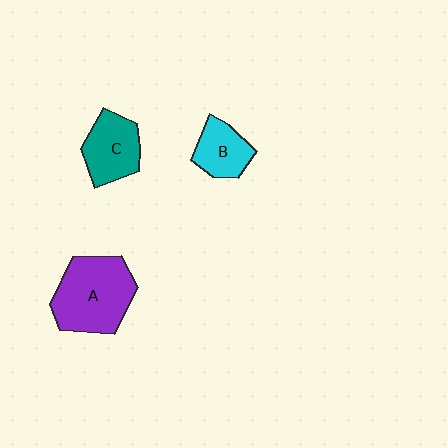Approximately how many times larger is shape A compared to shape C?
Approximately 1.6 times.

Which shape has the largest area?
Shape A (purple).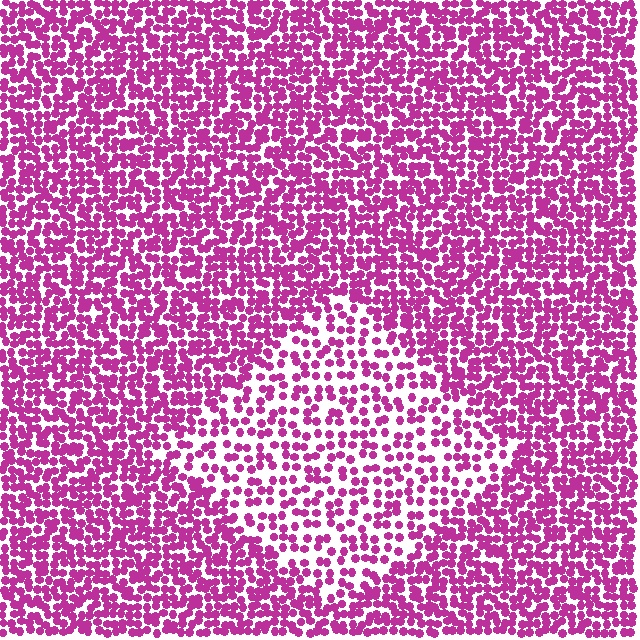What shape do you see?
I see a diamond.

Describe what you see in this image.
The image contains small magenta elements arranged at two different densities. A diamond-shaped region is visible where the elements are less densely packed than the surrounding area.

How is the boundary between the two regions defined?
The boundary is defined by a change in element density (approximately 1.9x ratio). All elements are the same color, size, and shape.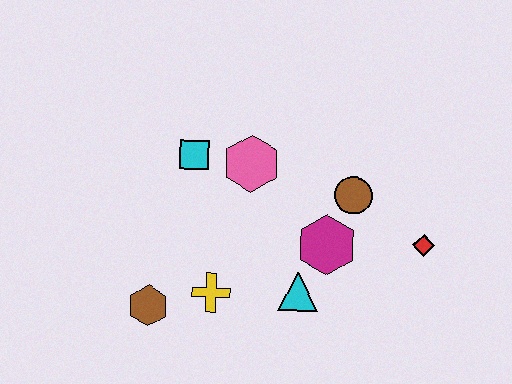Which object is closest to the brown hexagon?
The yellow cross is closest to the brown hexagon.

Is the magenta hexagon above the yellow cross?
Yes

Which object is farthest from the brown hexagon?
The red diamond is farthest from the brown hexagon.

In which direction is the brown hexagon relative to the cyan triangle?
The brown hexagon is to the left of the cyan triangle.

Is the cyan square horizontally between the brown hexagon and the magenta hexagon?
Yes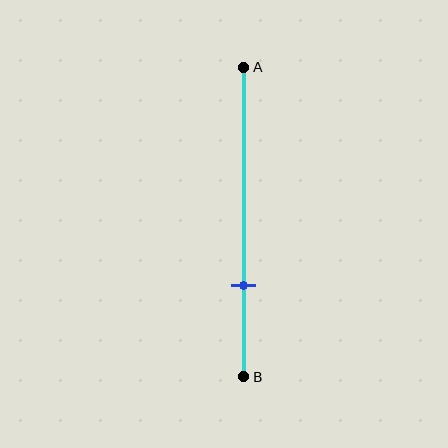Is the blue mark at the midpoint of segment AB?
No, the mark is at about 70% from A, not at the 50% midpoint.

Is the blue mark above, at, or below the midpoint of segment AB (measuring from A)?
The blue mark is below the midpoint of segment AB.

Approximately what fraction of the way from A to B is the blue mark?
The blue mark is approximately 70% of the way from A to B.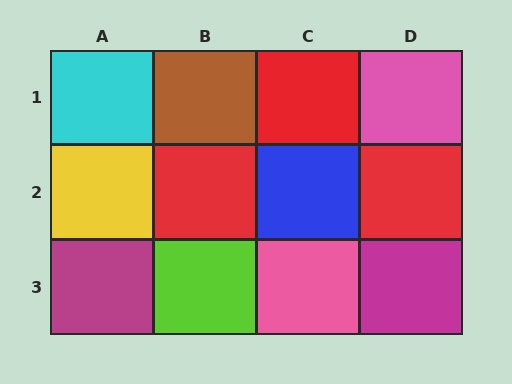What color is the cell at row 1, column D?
Pink.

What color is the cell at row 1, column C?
Red.